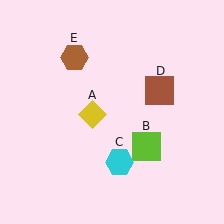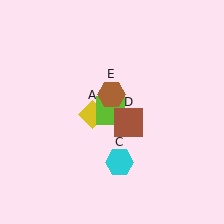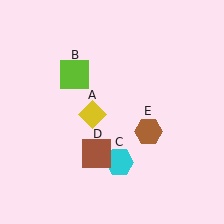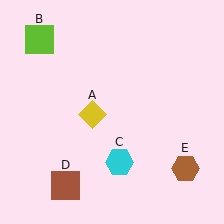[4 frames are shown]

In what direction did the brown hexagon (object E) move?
The brown hexagon (object E) moved down and to the right.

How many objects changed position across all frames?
3 objects changed position: lime square (object B), brown square (object D), brown hexagon (object E).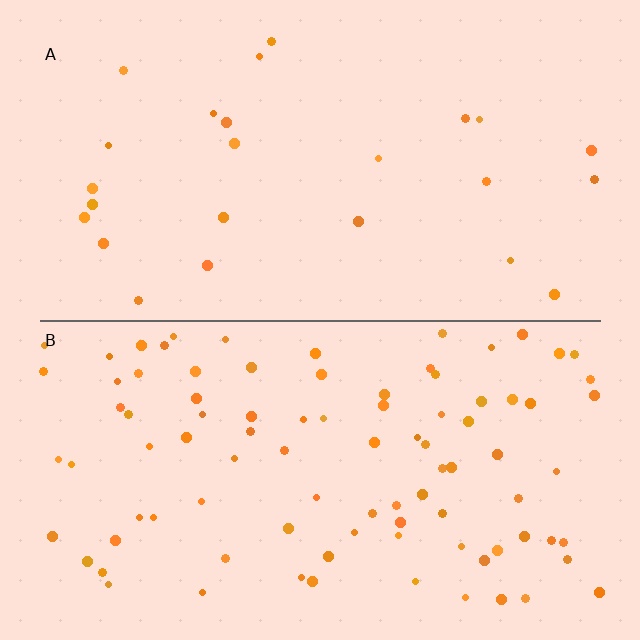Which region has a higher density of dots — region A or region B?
B (the bottom).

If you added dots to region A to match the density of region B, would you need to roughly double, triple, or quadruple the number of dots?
Approximately quadruple.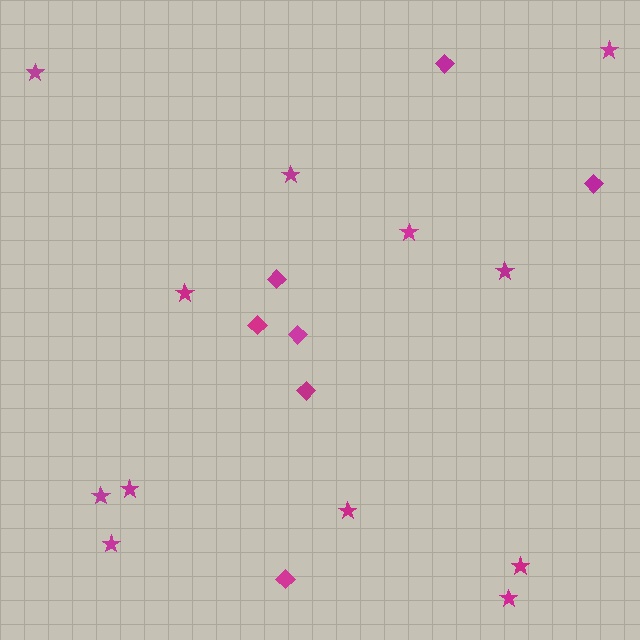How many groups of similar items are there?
There are 2 groups: one group of stars (12) and one group of diamonds (7).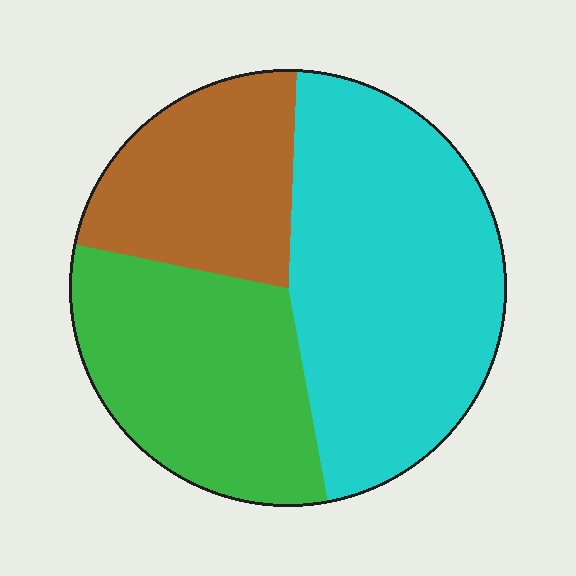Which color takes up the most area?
Cyan, at roughly 45%.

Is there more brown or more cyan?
Cyan.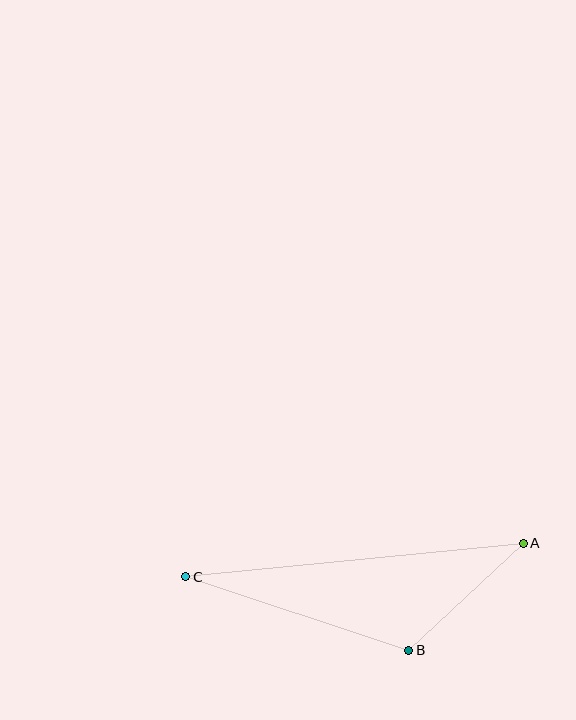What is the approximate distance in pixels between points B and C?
The distance between B and C is approximately 235 pixels.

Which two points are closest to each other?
Points A and B are closest to each other.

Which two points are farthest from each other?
Points A and C are farthest from each other.